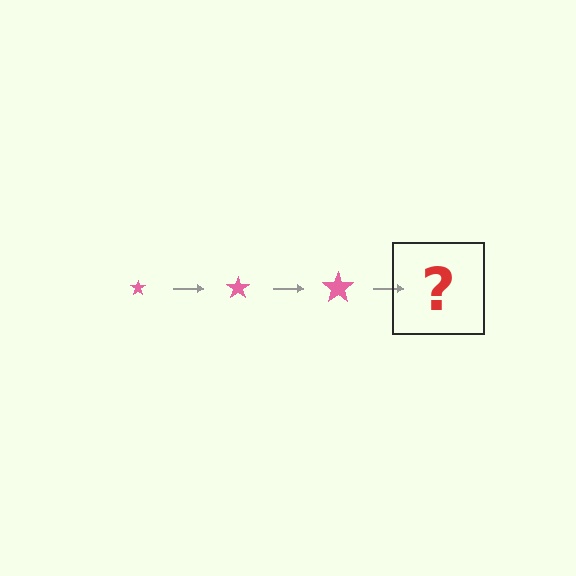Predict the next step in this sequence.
The next step is a pink star, larger than the previous one.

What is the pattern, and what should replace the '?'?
The pattern is that the star gets progressively larger each step. The '?' should be a pink star, larger than the previous one.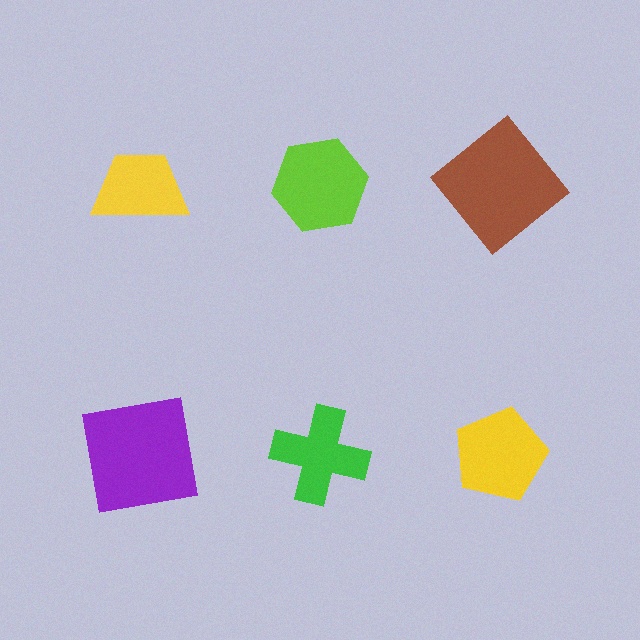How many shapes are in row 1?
3 shapes.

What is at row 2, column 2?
A green cross.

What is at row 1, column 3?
A brown diamond.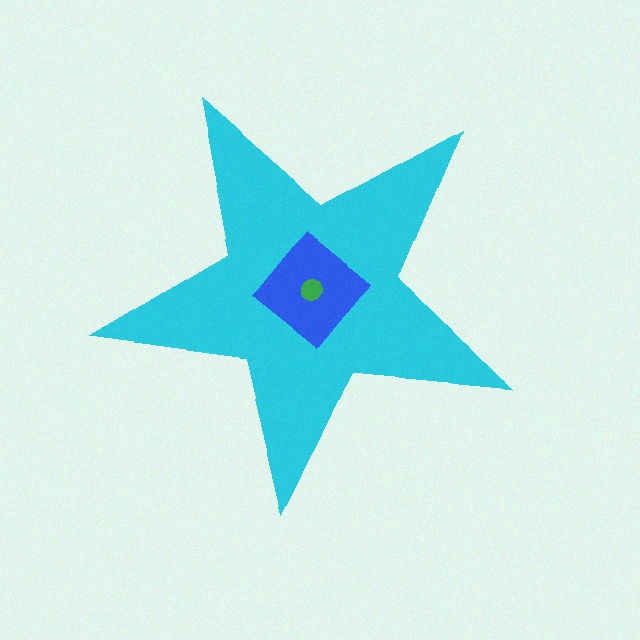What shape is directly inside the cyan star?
The blue diamond.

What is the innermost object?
The green circle.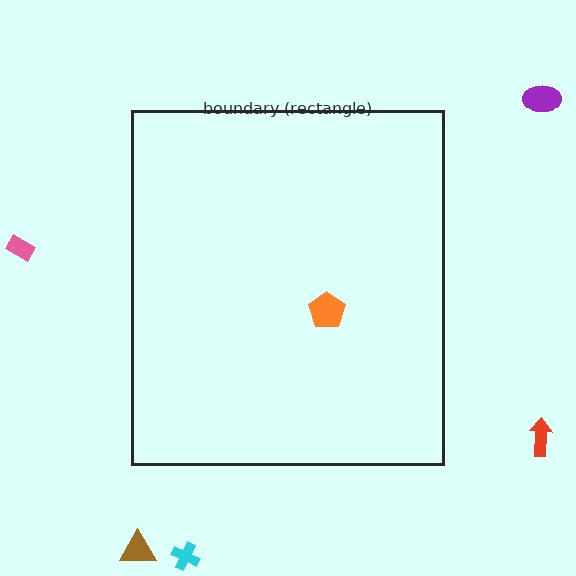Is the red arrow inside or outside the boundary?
Outside.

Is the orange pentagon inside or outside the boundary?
Inside.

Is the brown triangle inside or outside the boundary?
Outside.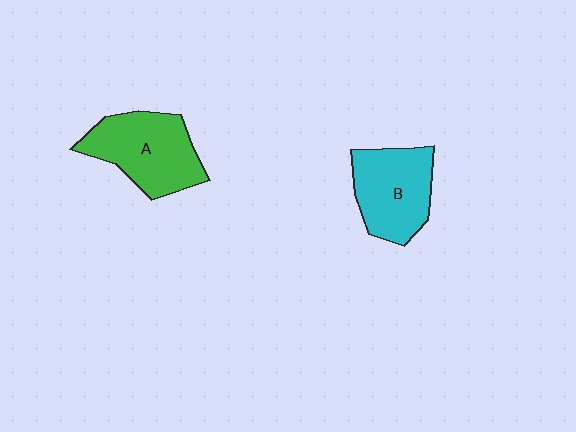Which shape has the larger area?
Shape A (green).